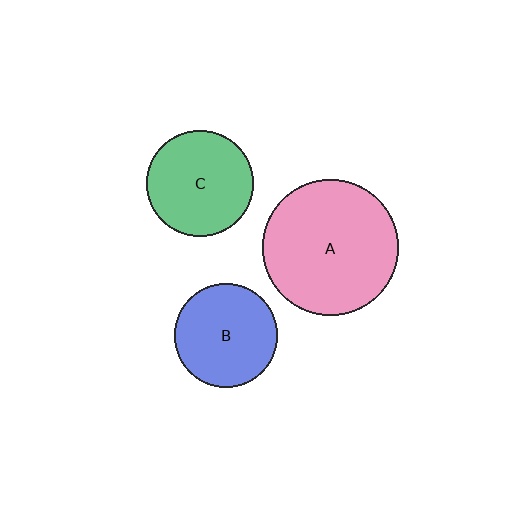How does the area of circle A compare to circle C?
Approximately 1.6 times.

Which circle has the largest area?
Circle A (pink).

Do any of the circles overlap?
No, none of the circles overlap.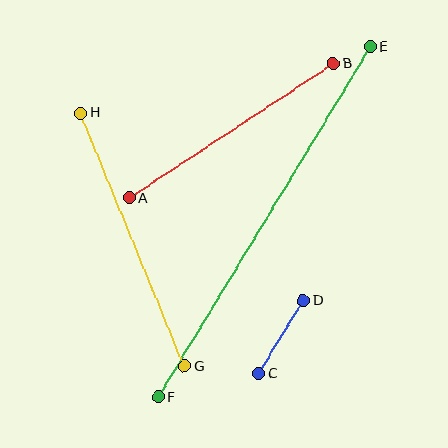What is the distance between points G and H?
The distance is approximately 273 pixels.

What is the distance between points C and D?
The distance is approximately 85 pixels.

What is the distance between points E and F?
The distance is approximately 410 pixels.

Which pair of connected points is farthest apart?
Points E and F are farthest apart.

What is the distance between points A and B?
The distance is approximately 245 pixels.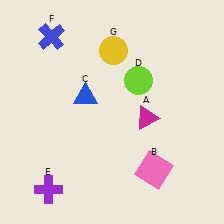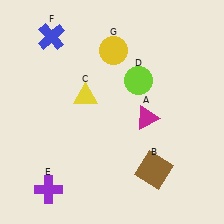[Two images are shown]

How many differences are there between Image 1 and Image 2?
There are 2 differences between the two images.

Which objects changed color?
B changed from pink to brown. C changed from blue to yellow.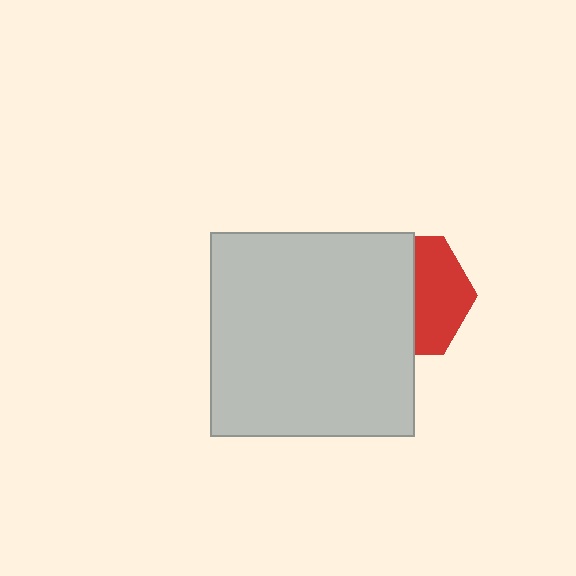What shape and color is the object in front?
The object in front is a light gray square.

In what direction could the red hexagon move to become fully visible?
The red hexagon could move right. That would shift it out from behind the light gray square entirely.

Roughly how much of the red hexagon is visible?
A small part of it is visible (roughly 44%).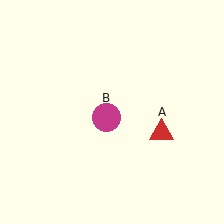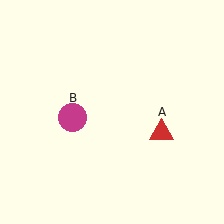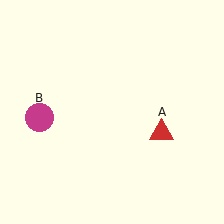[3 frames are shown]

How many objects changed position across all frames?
1 object changed position: magenta circle (object B).